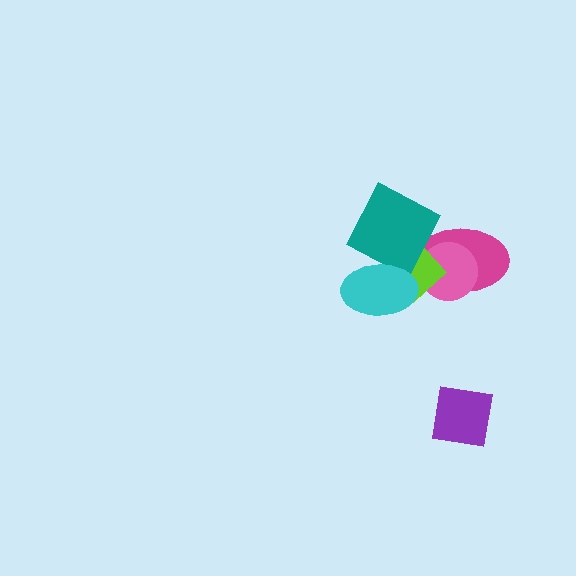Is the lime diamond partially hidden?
Yes, it is partially covered by another shape.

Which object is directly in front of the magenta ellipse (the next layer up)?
The pink circle is directly in front of the magenta ellipse.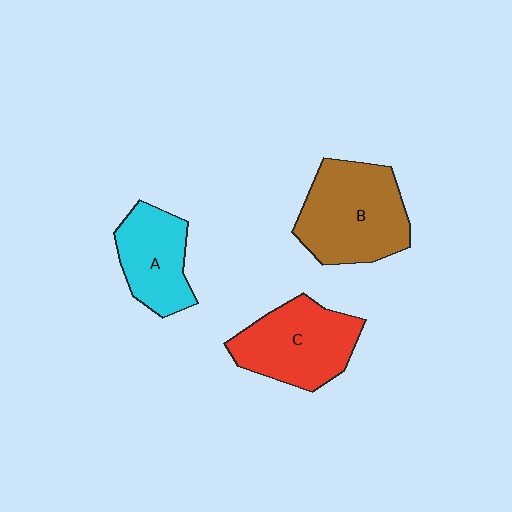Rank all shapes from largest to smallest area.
From largest to smallest: B (brown), C (red), A (cyan).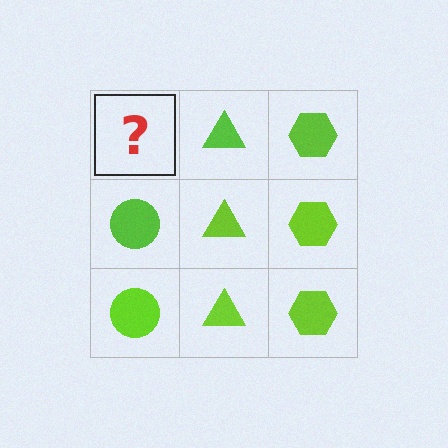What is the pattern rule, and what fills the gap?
The rule is that each column has a consistent shape. The gap should be filled with a lime circle.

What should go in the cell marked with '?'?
The missing cell should contain a lime circle.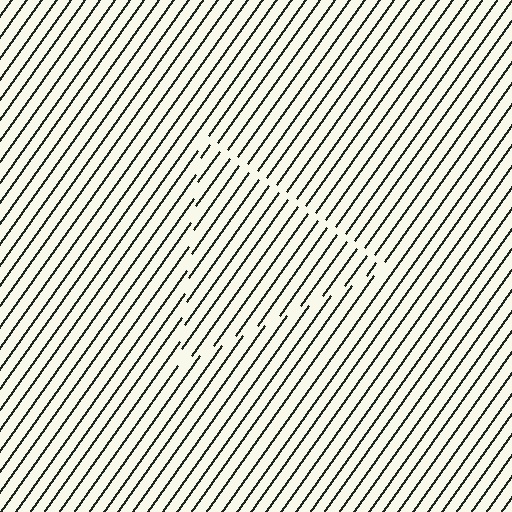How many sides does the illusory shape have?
3 sides — the line-ends trace a triangle.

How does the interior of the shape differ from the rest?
The interior of the shape contains the same grating, shifted by half a period — the contour is defined by the phase discontinuity where line-ends from the inner and outer gratings abut.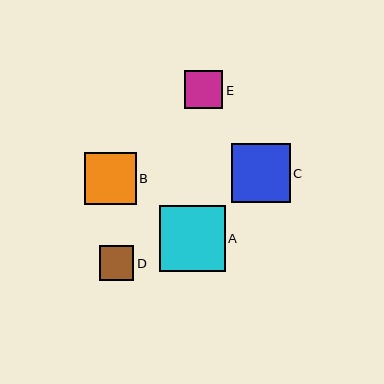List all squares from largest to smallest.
From largest to smallest: A, C, B, E, D.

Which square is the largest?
Square A is the largest with a size of approximately 66 pixels.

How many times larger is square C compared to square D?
Square C is approximately 1.7 times the size of square D.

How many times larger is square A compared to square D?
Square A is approximately 1.9 times the size of square D.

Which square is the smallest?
Square D is the smallest with a size of approximately 34 pixels.